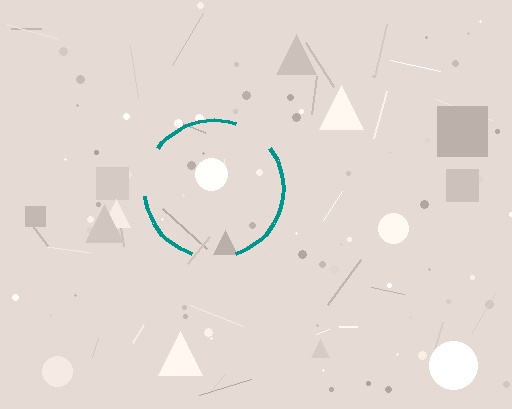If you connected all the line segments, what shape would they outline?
They would outline a circle.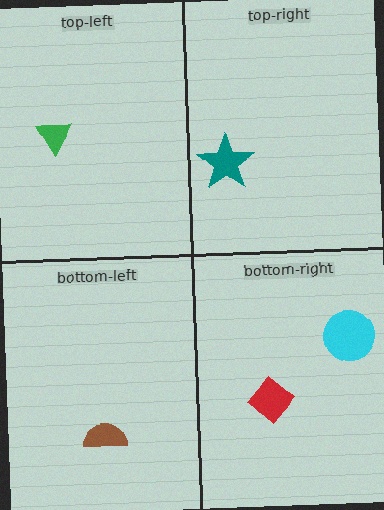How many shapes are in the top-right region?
1.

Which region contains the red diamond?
The bottom-right region.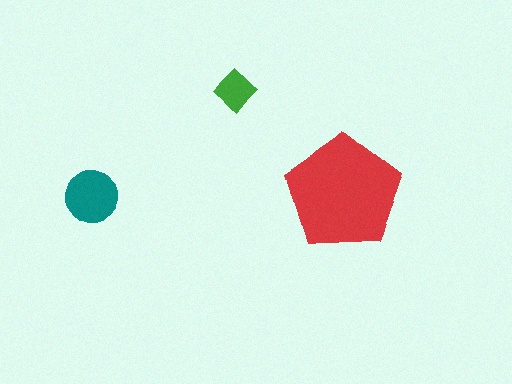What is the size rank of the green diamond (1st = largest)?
3rd.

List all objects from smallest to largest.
The green diamond, the teal circle, the red pentagon.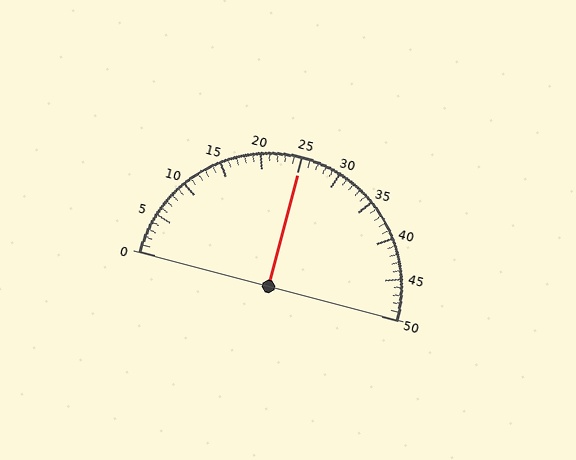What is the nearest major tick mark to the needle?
The nearest major tick mark is 25.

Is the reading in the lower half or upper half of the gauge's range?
The reading is in the upper half of the range (0 to 50).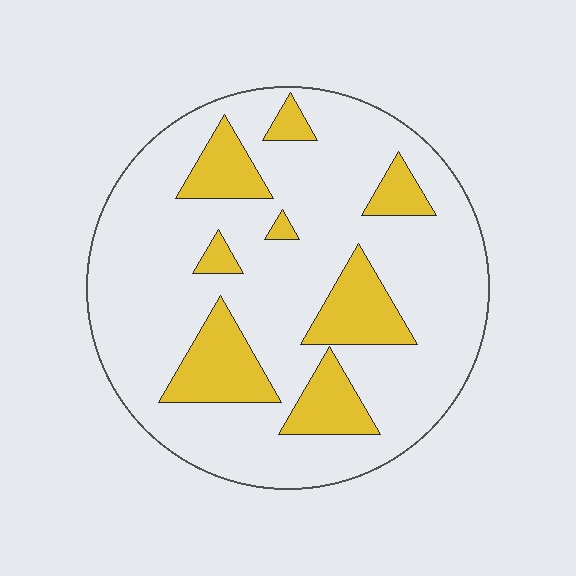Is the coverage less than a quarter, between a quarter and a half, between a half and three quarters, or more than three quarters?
Less than a quarter.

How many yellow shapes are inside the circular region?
8.